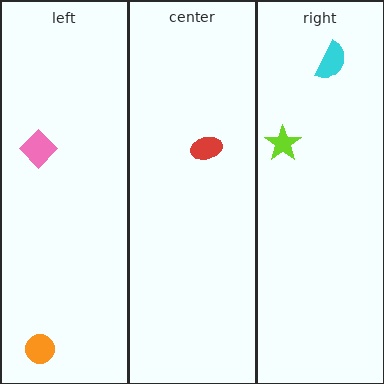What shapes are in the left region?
The orange circle, the pink diamond.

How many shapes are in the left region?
2.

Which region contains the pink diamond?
The left region.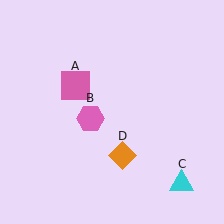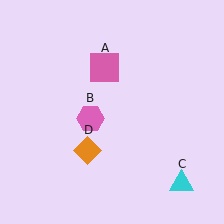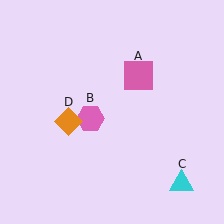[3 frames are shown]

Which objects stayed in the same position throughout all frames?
Pink hexagon (object B) and cyan triangle (object C) remained stationary.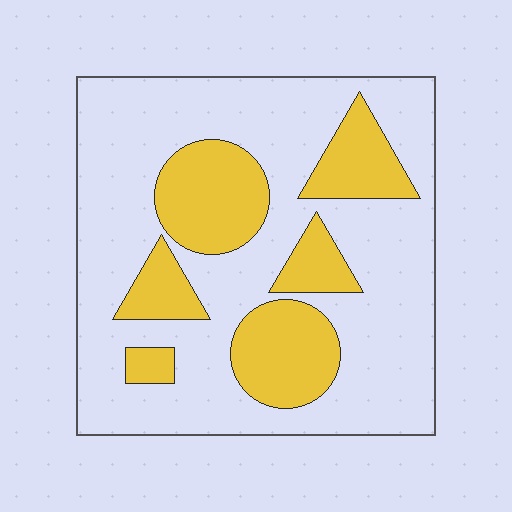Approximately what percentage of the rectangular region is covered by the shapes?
Approximately 30%.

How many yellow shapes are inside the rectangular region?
6.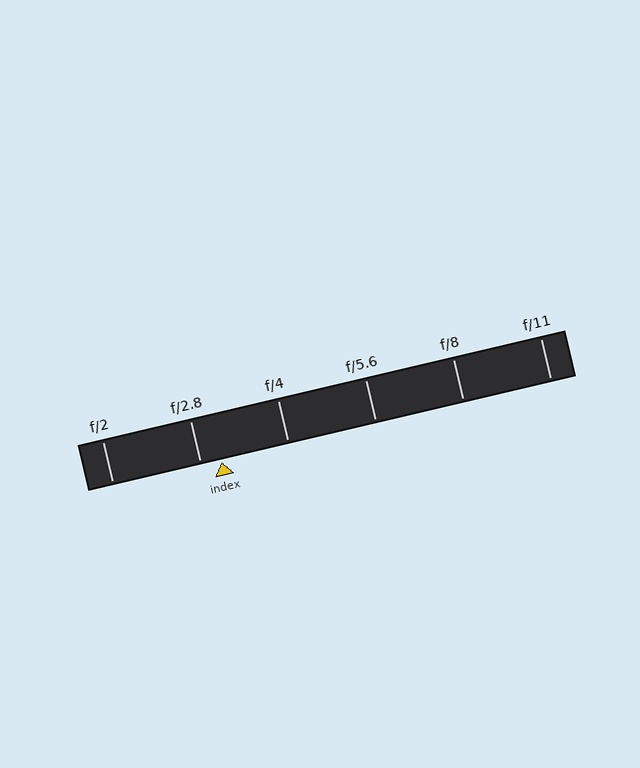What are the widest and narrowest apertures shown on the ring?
The widest aperture shown is f/2 and the narrowest is f/11.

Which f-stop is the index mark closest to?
The index mark is closest to f/2.8.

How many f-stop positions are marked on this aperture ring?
There are 6 f-stop positions marked.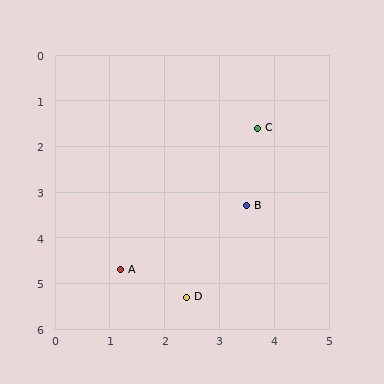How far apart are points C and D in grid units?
Points C and D are about 3.9 grid units apart.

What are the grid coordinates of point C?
Point C is at approximately (3.7, 1.6).